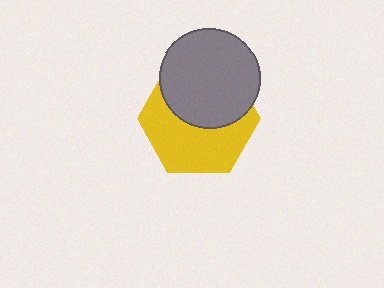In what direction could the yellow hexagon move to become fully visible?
The yellow hexagon could move down. That would shift it out from behind the gray circle entirely.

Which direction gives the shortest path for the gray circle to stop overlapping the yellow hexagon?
Moving up gives the shortest separation.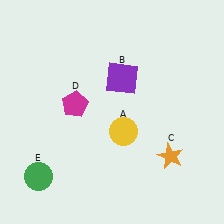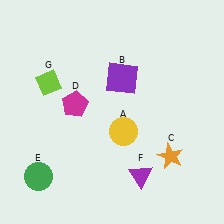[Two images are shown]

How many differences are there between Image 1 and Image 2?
There are 2 differences between the two images.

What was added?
A purple triangle (F), a lime diamond (G) were added in Image 2.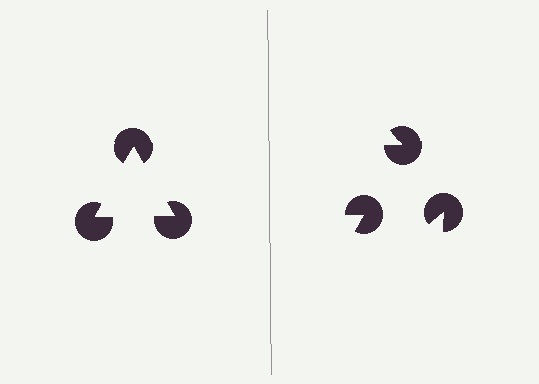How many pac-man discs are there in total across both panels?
6 — 3 on each side.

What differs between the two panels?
The pac-man discs are positioned identically on both sides; only the wedge orientations differ. On the left they align to a triangle; on the right they are misaligned.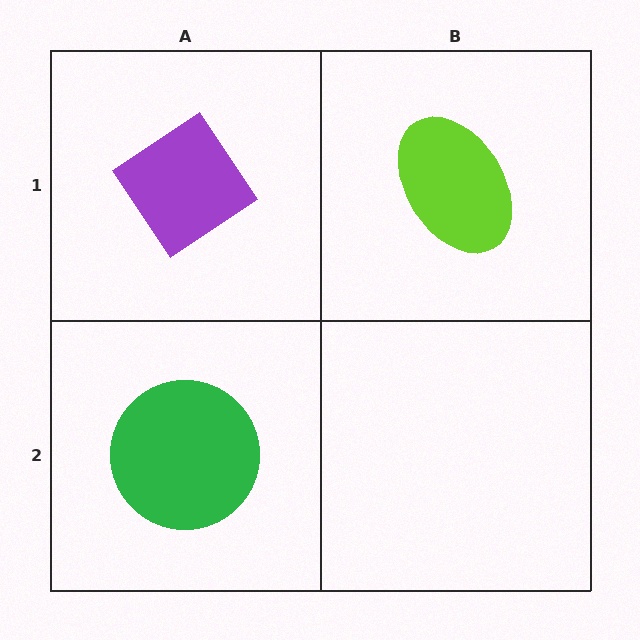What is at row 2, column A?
A green circle.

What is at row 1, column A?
A purple diamond.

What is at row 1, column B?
A lime ellipse.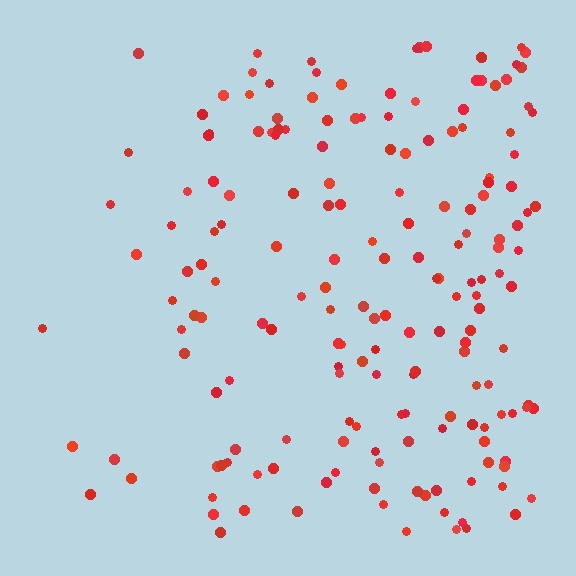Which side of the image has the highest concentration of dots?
The right.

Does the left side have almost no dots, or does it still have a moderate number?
Still a moderate number, just noticeably fewer than the right.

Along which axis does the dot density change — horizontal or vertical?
Horizontal.